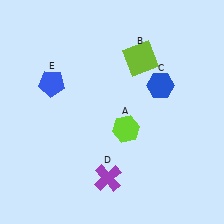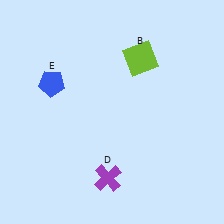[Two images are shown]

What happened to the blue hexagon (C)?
The blue hexagon (C) was removed in Image 2. It was in the top-right area of Image 1.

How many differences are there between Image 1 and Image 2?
There are 2 differences between the two images.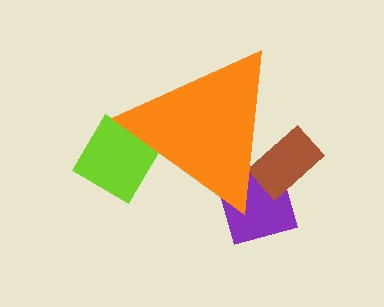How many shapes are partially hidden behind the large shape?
3 shapes are partially hidden.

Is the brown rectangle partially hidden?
Yes, the brown rectangle is partially hidden behind the orange triangle.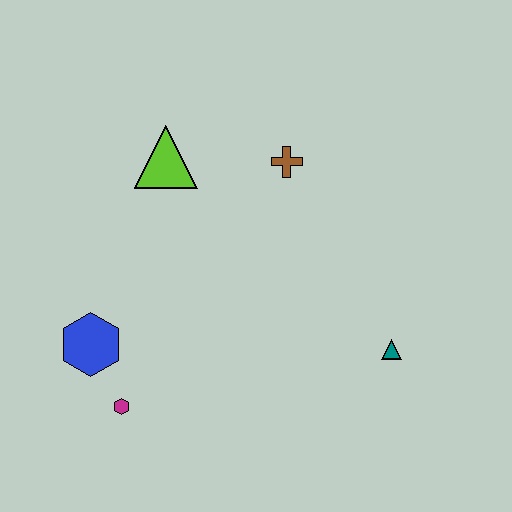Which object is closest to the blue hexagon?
The magenta hexagon is closest to the blue hexagon.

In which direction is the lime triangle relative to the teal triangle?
The lime triangle is to the left of the teal triangle.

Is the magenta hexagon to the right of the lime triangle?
No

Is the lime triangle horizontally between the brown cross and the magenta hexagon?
Yes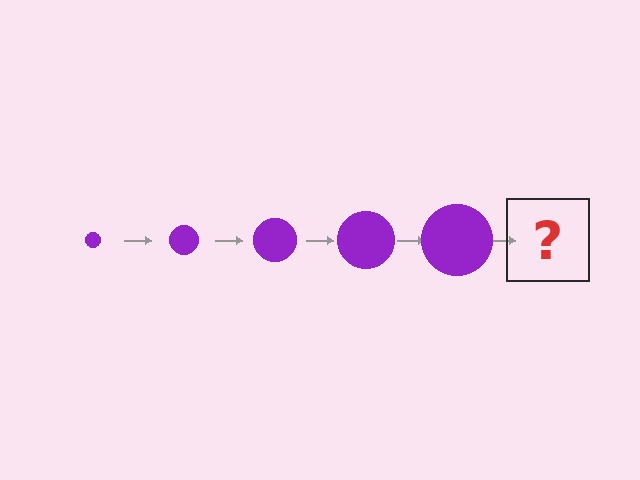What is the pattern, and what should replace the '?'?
The pattern is that the circle gets progressively larger each step. The '?' should be a purple circle, larger than the previous one.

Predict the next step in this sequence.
The next step is a purple circle, larger than the previous one.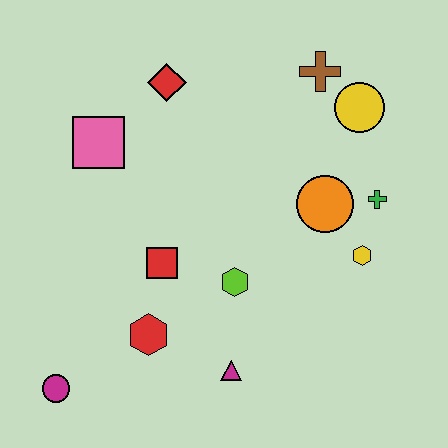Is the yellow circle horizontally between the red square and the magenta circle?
No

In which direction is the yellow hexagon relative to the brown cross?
The yellow hexagon is below the brown cross.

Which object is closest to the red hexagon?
The red square is closest to the red hexagon.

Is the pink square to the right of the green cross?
No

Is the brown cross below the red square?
No